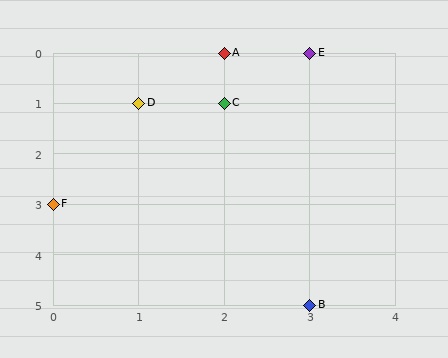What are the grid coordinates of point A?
Point A is at grid coordinates (2, 0).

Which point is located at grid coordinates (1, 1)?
Point D is at (1, 1).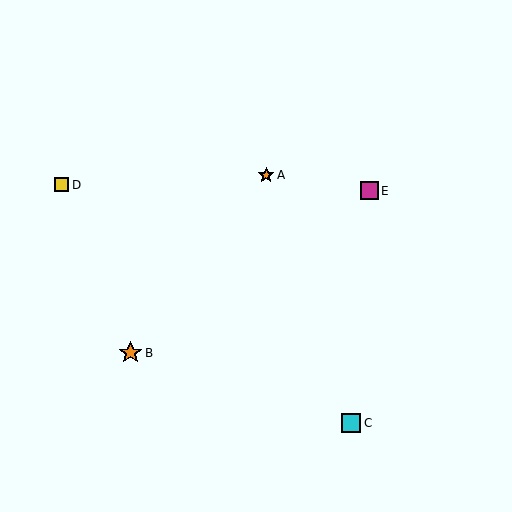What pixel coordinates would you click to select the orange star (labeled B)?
Click at (130, 353) to select the orange star B.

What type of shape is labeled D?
Shape D is a yellow square.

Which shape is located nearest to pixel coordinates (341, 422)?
The cyan square (labeled C) at (351, 423) is nearest to that location.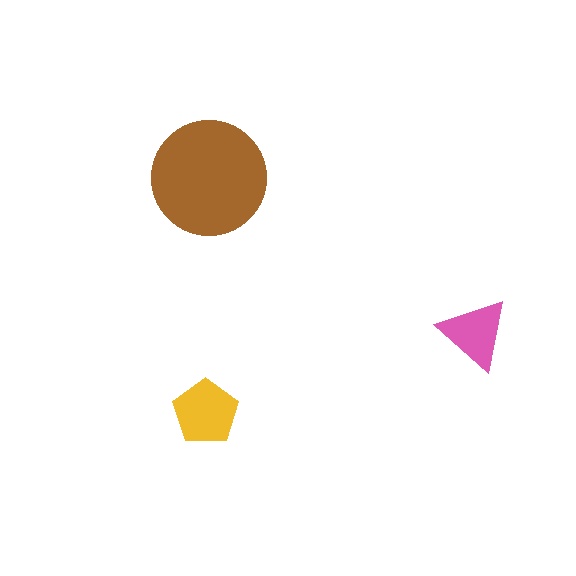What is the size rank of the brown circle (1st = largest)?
1st.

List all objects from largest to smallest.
The brown circle, the yellow pentagon, the pink triangle.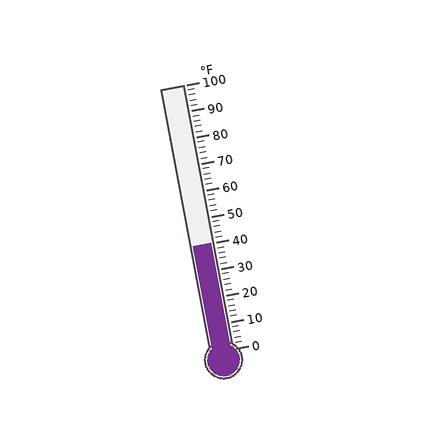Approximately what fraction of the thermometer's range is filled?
The thermometer is filled to approximately 40% of its range.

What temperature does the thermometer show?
The thermometer shows approximately 40°F.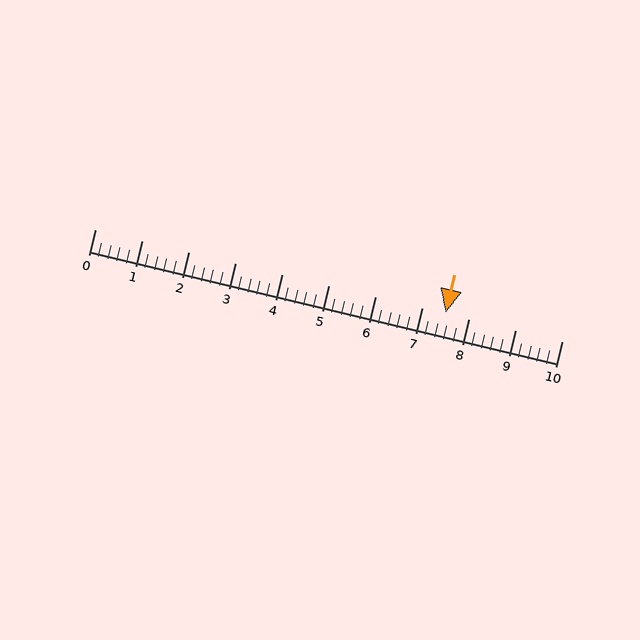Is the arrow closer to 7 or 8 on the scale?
The arrow is closer to 8.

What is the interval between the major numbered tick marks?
The major tick marks are spaced 1 units apart.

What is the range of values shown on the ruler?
The ruler shows values from 0 to 10.